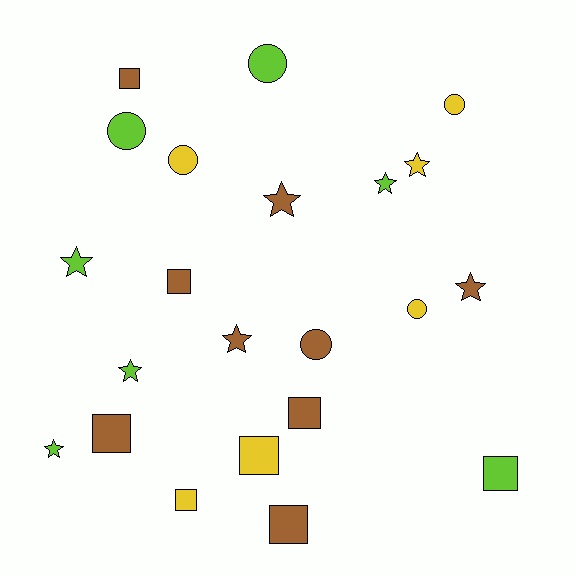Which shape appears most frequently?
Square, with 8 objects.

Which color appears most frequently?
Brown, with 9 objects.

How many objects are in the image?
There are 22 objects.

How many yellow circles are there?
There are 3 yellow circles.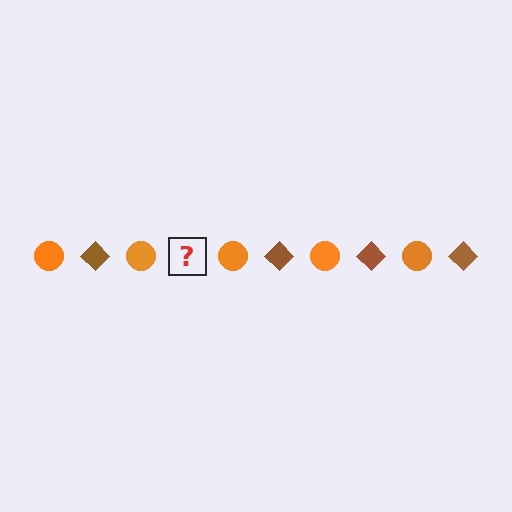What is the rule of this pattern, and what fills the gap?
The rule is that the pattern alternates between orange circle and brown diamond. The gap should be filled with a brown diamond.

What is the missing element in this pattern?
The missing element is a brown diamond.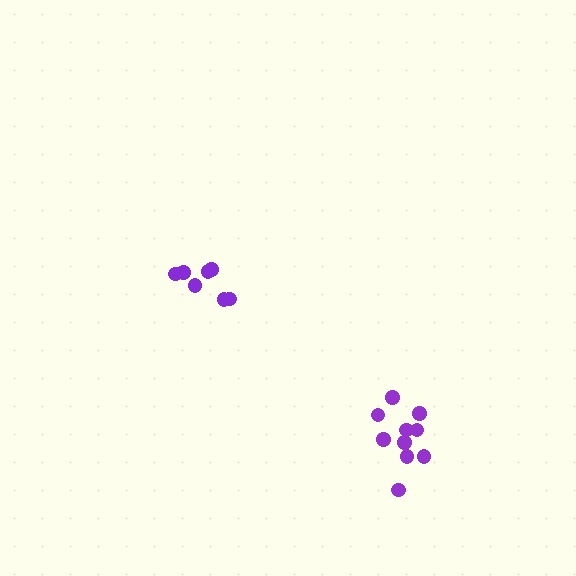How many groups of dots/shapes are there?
There are 2 groups.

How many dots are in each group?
Group 1: 10 dots, Group 2: 7 dots (17 total).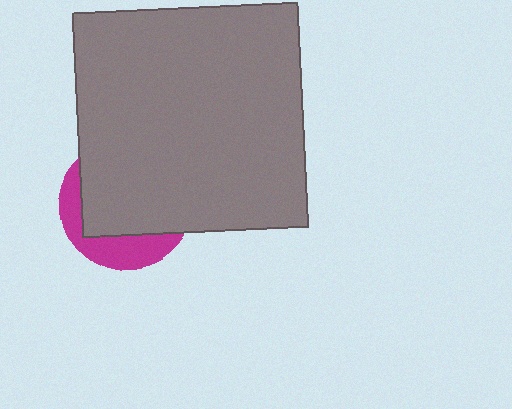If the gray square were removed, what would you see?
You would see the complete magenta circle.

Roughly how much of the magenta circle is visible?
A small part of it is visible (roughly 31%).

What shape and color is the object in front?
The object in front is a gray square.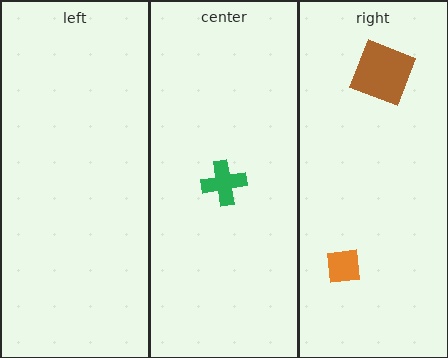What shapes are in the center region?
The green cross.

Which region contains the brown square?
The right region.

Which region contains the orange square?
The right region.